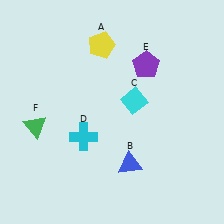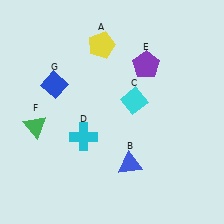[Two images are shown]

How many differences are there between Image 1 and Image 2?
There is 1 difference between the two images.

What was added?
A blue diamond (G) was added in Image 2.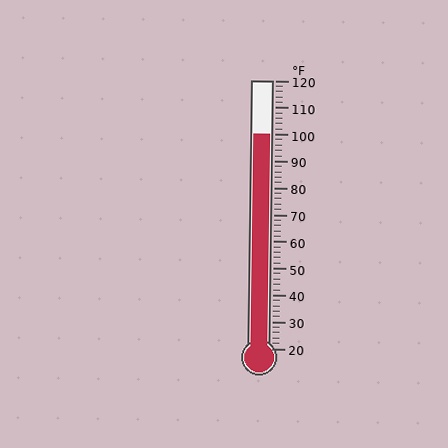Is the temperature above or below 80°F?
The temperature is above 80°F.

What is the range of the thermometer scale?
The thermometer scale ranges from 20°F to 120°F.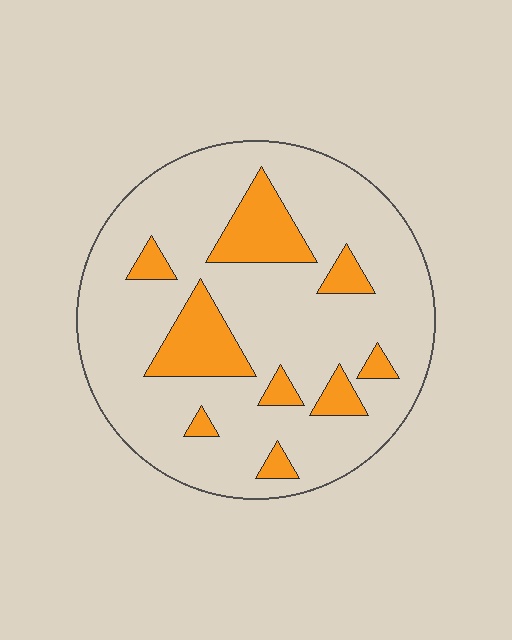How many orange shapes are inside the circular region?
9.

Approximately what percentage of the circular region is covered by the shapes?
Approximately 20%.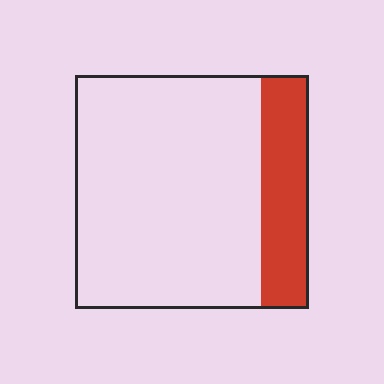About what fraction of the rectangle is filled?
About one fifth (1/5).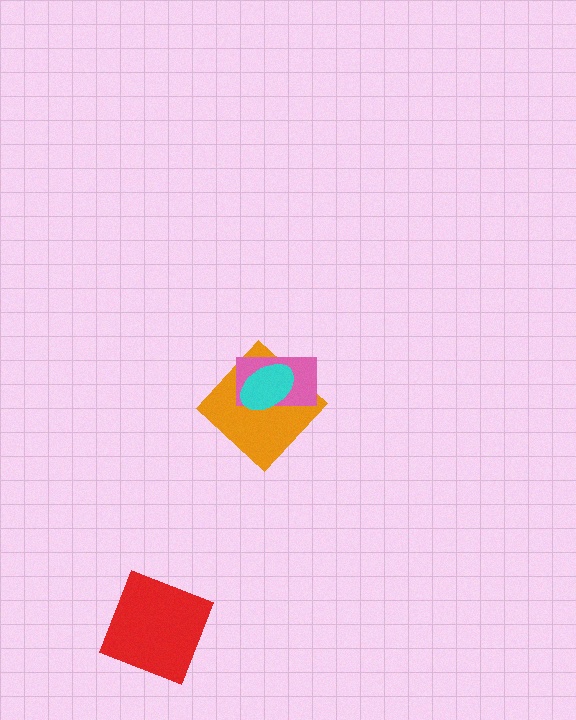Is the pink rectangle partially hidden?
Yes, it is partially covered by another shape.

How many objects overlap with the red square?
0 objects overlap with the red square.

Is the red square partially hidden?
No, no other shape covers it.